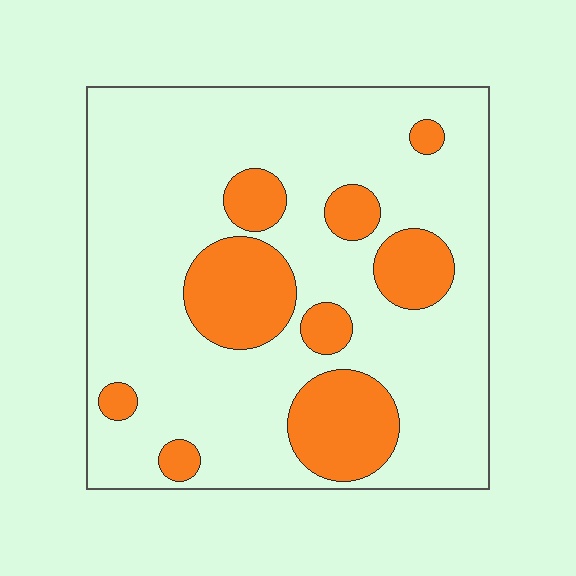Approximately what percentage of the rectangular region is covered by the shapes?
Approximately 25%.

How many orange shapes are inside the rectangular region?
9.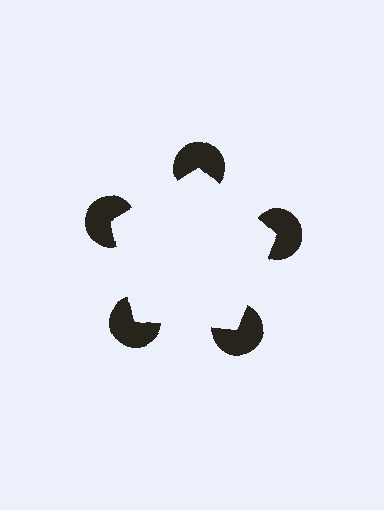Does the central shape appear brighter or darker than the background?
It typically appears slightly brighter than the background, even though no actual brightness change is drawn.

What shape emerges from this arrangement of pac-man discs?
An illusory pentagon — its edges are inferred from the aligned wedge cuts in the pac-man discs, not physically drawn.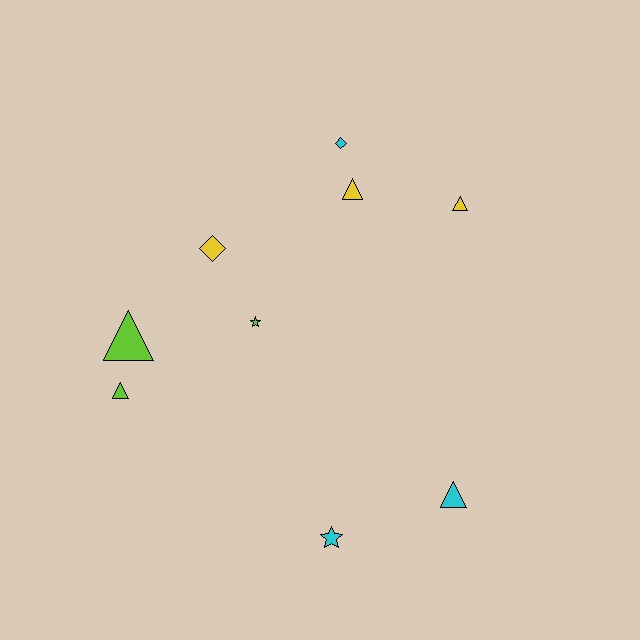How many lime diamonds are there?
There are no lime diamonds.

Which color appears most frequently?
Yellow, with 3 objects.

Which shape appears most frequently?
Triangle, with 5 objects.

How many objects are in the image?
There are 9 objects.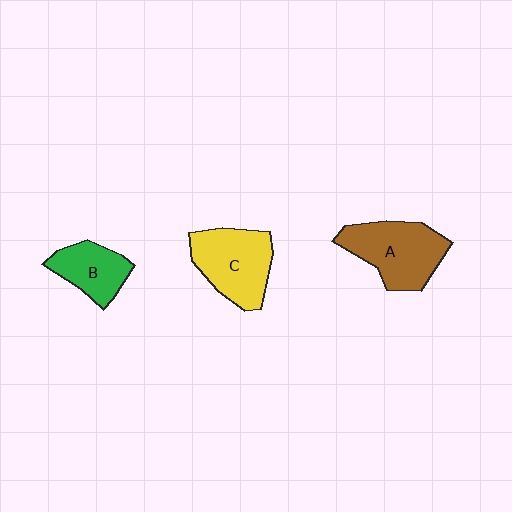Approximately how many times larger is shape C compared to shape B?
Approximately 1.5 times.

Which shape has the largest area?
Shape A (brown).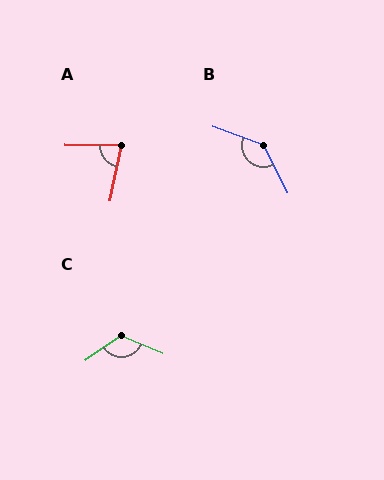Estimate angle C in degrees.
Approximately 123 degrees.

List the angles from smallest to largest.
A (79°), C (123°), B (137°).